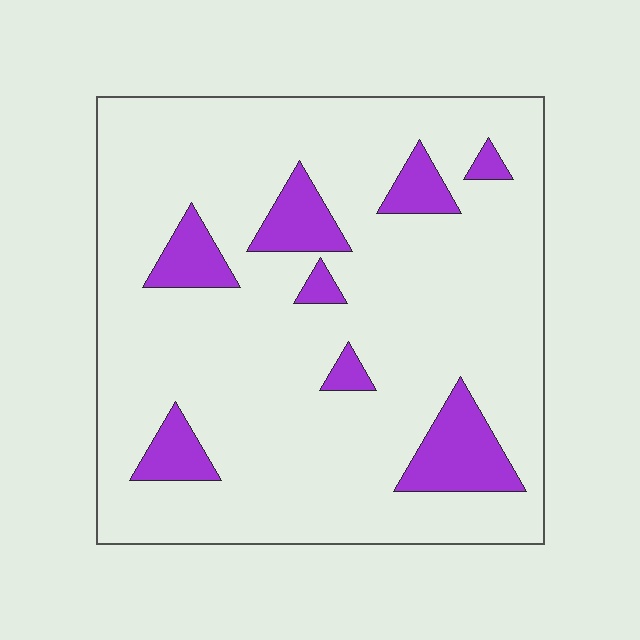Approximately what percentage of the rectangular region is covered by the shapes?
Approximately 15%.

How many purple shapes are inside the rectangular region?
8.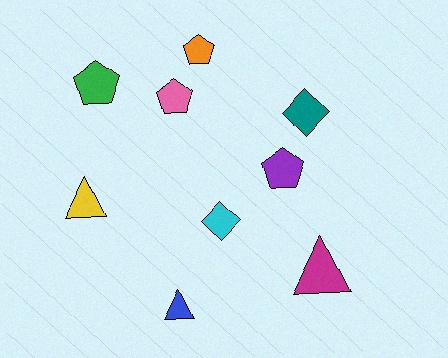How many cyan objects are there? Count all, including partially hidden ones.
There is 1 cyan object.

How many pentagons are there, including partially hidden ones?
There are 4 pentagons.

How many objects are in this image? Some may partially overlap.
There are 9 objects.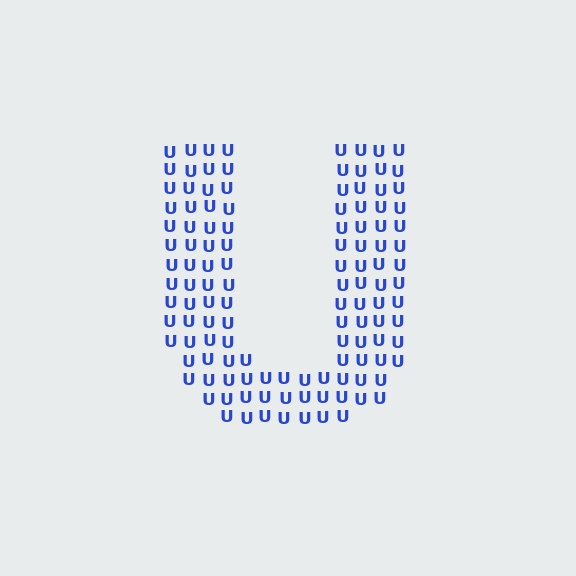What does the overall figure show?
The overall figure shows the letter U.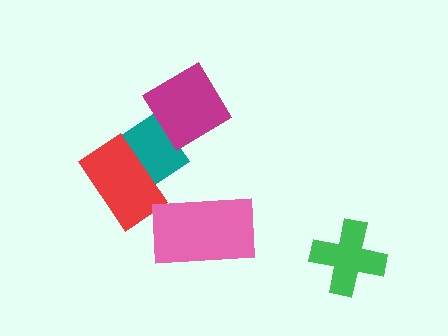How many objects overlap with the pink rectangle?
0 objects overlap with the pink rectangle.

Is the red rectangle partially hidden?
No, no other shape covers it.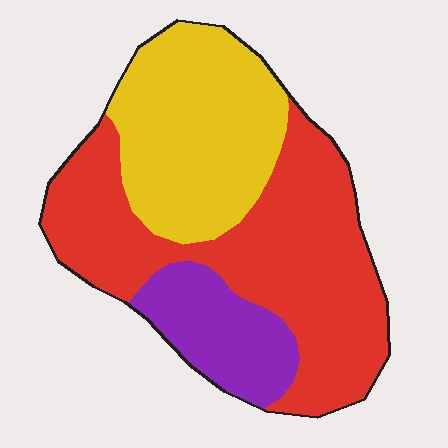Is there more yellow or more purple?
Yellow.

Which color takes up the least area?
Purple, at roughly 15%.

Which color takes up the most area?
Red, at roughly 50%.